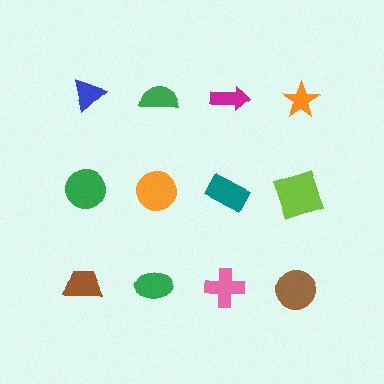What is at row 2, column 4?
A lime square.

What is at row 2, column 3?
A teal rectangle.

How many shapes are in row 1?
4 shapes.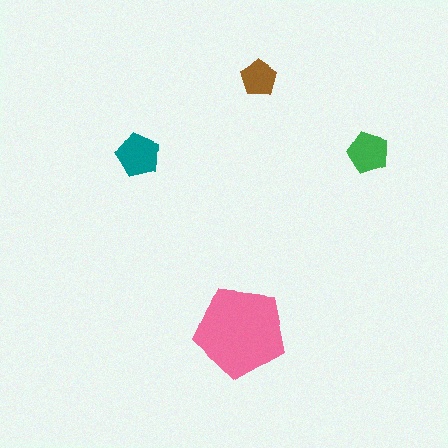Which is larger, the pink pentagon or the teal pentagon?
The pink one.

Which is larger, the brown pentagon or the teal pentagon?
The teal one.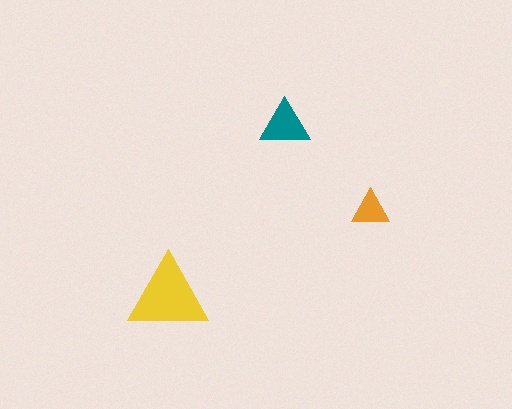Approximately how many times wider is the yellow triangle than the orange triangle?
About 2 times wider.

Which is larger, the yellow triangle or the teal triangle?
The yellow one.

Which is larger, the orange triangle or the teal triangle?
The teal one.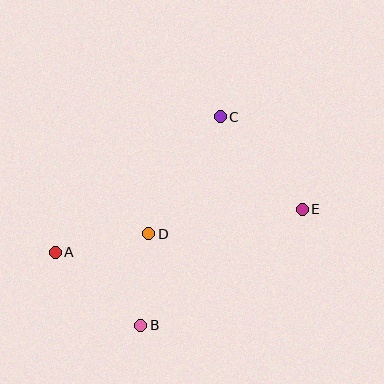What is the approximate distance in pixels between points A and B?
The distance between A and B is approximately 112 pixels.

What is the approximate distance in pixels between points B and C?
The distance between B and C is approximately 223 pixels.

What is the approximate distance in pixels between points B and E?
The distance between B and E is approximately 198 pixels.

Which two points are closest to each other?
Points B and D are closest to each other.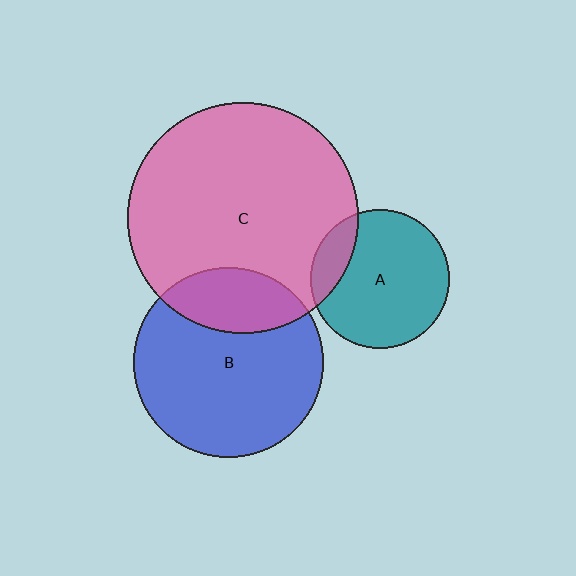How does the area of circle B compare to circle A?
Approximately 1.8 times.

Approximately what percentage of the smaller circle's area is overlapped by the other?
Approximately 15%.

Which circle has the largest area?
Circle C (pink).